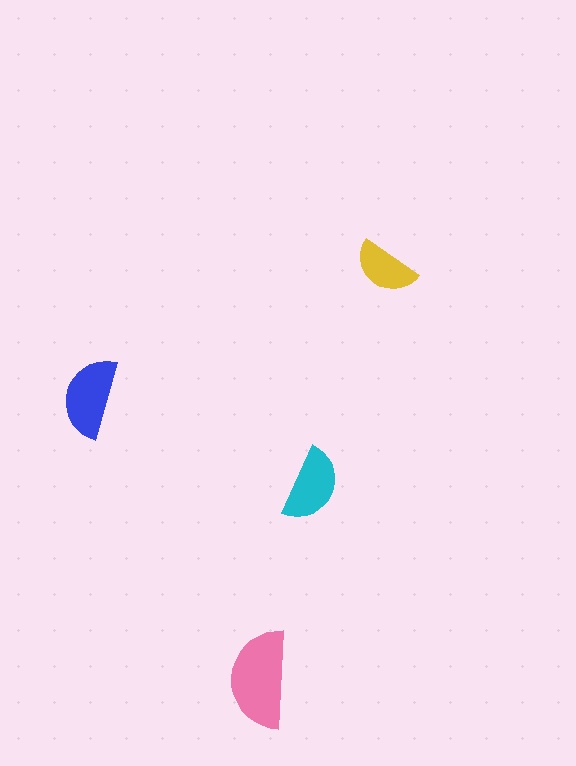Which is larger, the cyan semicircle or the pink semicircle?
The pink one.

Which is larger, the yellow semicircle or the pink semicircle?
The pink one.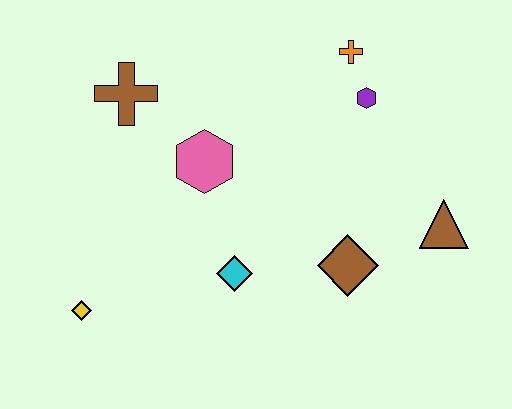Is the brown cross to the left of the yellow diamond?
No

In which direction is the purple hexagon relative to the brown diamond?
The purple hexagon is above the brown diamond.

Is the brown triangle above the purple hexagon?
No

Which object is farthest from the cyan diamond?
The orange cross is farthest from the cyan diamond.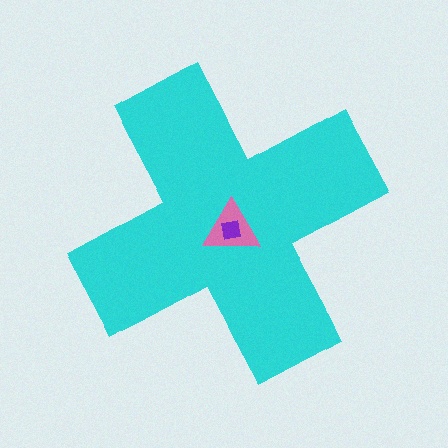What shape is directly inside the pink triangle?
The purple square.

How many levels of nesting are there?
3.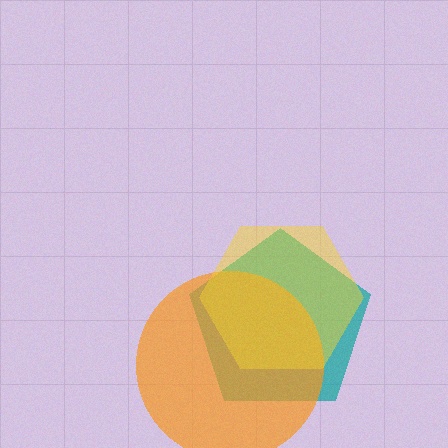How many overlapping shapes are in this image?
There are 3 overlapping shapes in the image.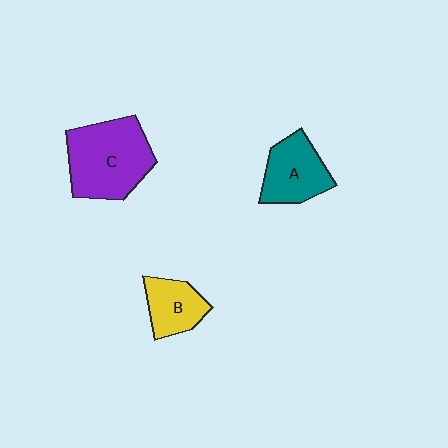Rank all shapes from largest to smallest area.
From largest to smallest: C (purple), A (teal), B (yellow).